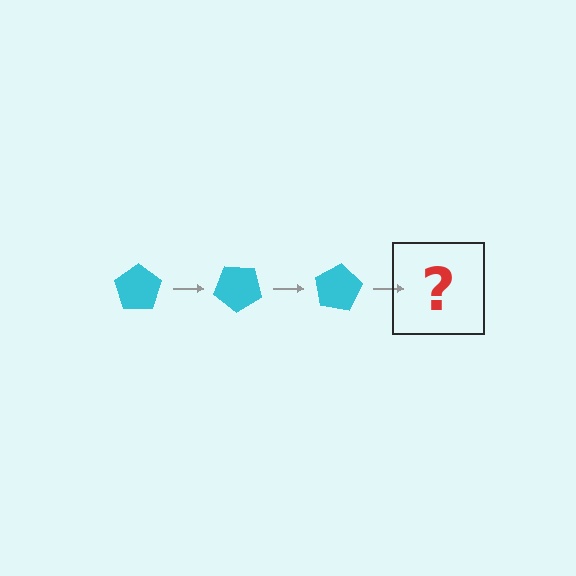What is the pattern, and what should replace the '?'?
The pattern is that the pentagon rotates 40 degrees each step. The '?' should be a cyan pentagon rotated 120 degrees.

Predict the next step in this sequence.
The next step is a cyan pentagon rotated 120 degrees.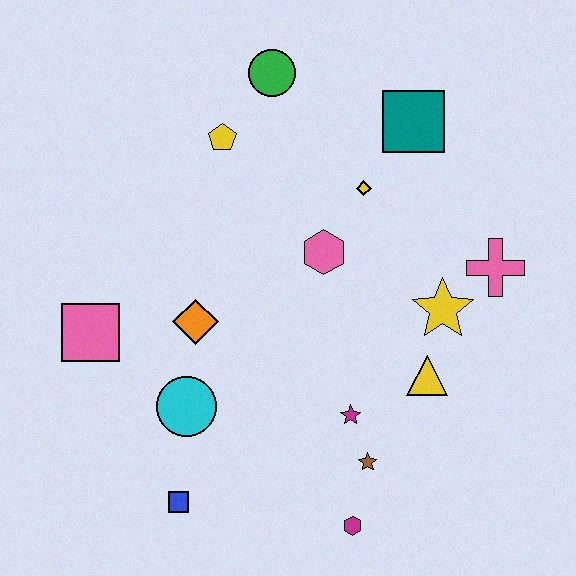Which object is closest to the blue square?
The cyan circle is closest to the blue square.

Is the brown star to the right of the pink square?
Yes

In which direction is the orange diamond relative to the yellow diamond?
The orange diamond is to the left of the yellow diamond.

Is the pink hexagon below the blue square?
No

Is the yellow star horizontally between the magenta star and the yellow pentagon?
No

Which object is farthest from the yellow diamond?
The blue square is farthest from the yellow diamond.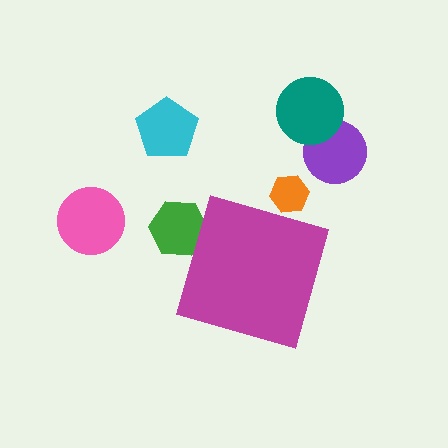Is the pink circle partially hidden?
No, the pink circle is fully visible.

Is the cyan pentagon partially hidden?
No, the cyan pentagon is fully visible.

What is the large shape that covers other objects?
A magenta diamond.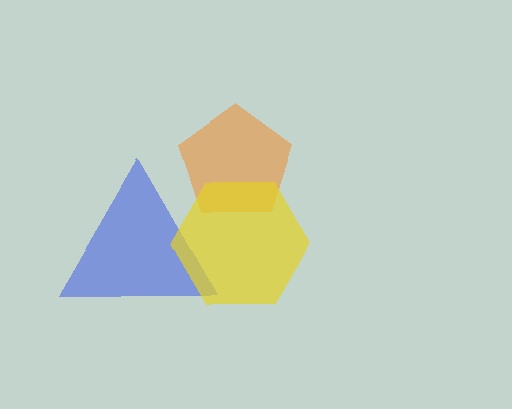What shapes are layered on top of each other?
The layered shapes are: a blue triangle, an orange pentagon, a yellow hexagon.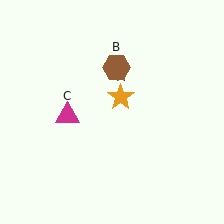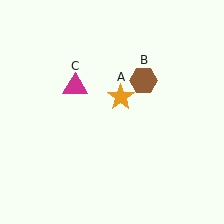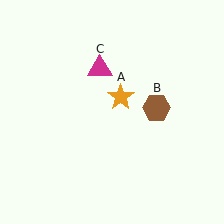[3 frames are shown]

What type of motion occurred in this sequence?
The brown hexagon (object B), magenta triangle (object C) rotated clockwise around the center of the scene.